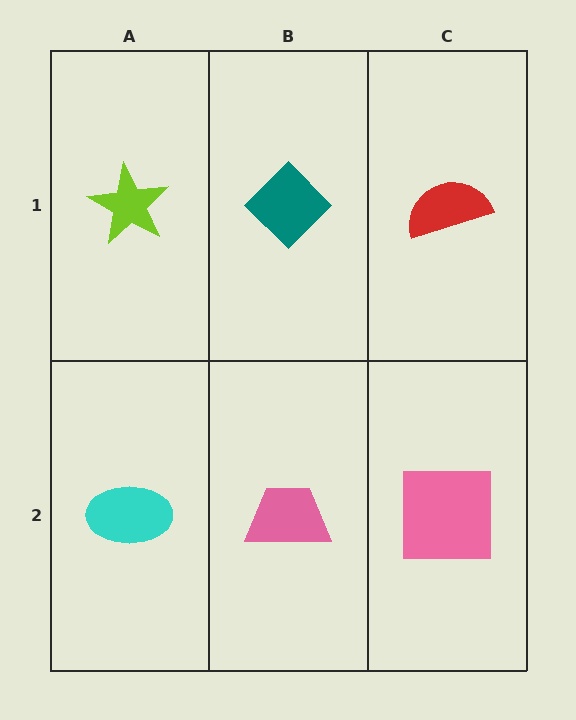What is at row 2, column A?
A cyan ellipse.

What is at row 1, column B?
A teal diamond.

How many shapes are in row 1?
3 shapes.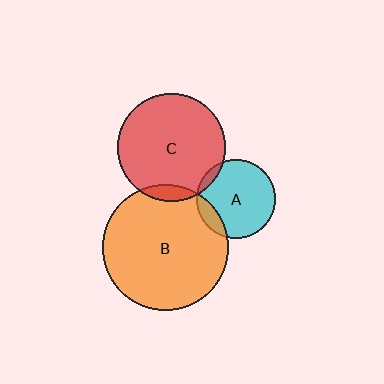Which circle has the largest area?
Circle B (orange).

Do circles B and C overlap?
Yes.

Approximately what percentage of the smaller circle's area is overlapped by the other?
Approximately 5%.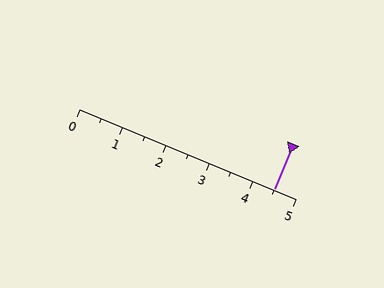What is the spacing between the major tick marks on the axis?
The major ticks are spaced 1 apart.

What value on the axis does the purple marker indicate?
The marker indicates approximately 4.5.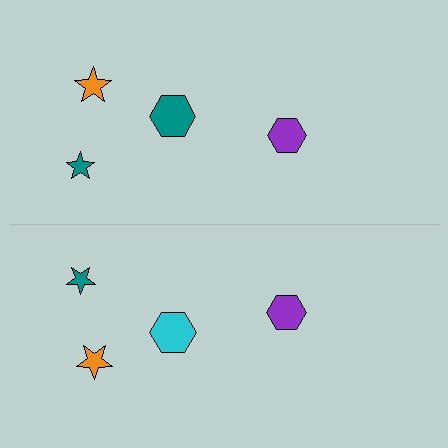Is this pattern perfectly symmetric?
No, the pattern is not perfectly symmetric. The cyan hexagon on the bottom side breaks the symmetry — its mirror counterpart is teal.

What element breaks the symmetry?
The cyan hexagon on the bottom side breaks the symmetry — its mirror counterpart is teal.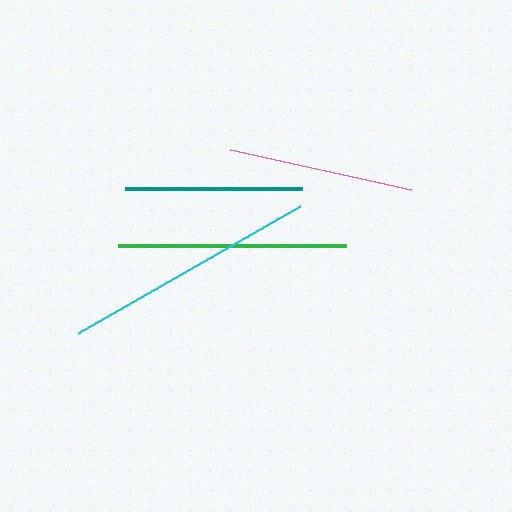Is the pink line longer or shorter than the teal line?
The pink line is longer than the teal line.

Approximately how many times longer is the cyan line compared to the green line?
The cyan line is approximately 1.1 times the length of the green line.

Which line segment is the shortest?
The teal line is the shortest at approximately 177 pixels.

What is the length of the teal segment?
The teal segment is approximately 177 pixels long.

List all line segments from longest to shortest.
From longest to shortest: cyan, green, pink, teal.